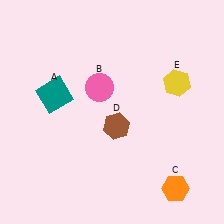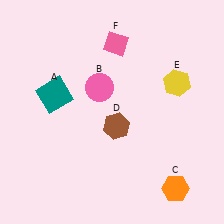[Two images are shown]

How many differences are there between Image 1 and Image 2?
There is 1 difference between the two images.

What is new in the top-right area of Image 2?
A pink diamond (F) was added in the top-right area of Image 2.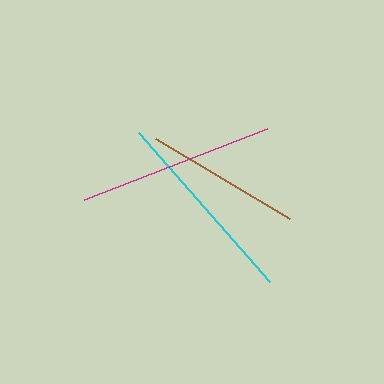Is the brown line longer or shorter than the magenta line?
The magenta line is longer than the brown line.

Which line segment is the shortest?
The brown line is the shortest at approximately 157 pixels.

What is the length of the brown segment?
The brown segment is approximately 157 pixels long.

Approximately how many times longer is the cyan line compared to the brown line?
The cyan line is approximately 1.3 times the length of the brown line.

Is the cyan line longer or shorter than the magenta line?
The cyan line is longer than the magenta line.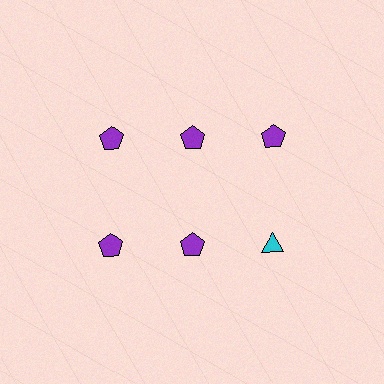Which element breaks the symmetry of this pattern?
The cyan triangle in the second row, center column breaks the symmetry. All other shapes are purple pentagons.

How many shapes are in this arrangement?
There are 6 shapes arranged in a grid pattern.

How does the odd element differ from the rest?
It differs in both color (cyan instead of purple) and shape (triangle instead of pentagon).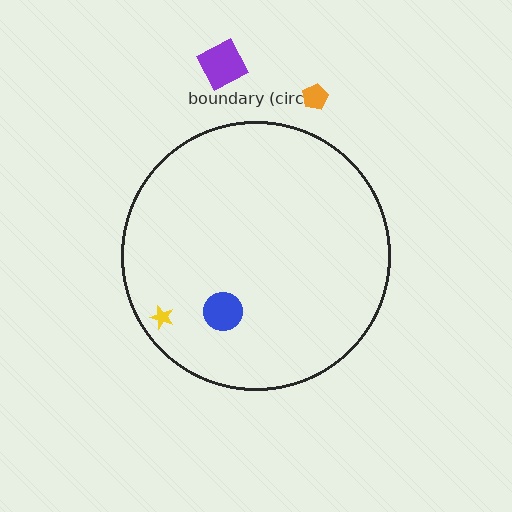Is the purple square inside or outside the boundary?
Outside.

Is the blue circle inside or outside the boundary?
Inside.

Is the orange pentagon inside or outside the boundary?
Outside.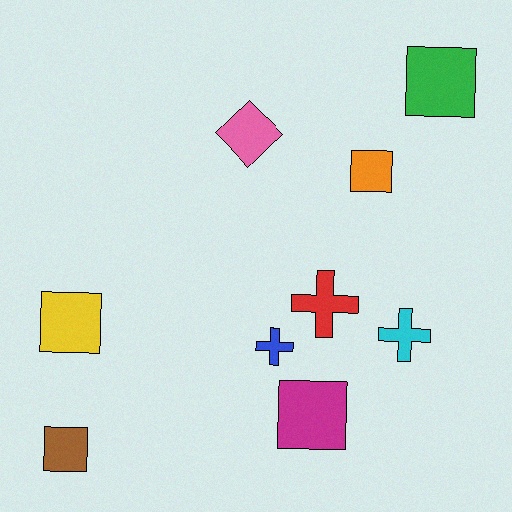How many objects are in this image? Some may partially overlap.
There are 9 objects.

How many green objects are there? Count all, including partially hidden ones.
There is 1 green object.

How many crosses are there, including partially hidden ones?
There are 3 crosses.